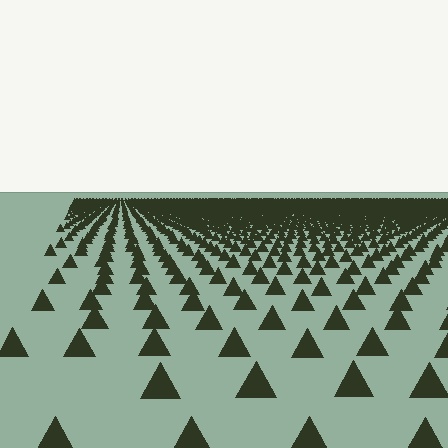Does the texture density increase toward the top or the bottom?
Density increases toward the top.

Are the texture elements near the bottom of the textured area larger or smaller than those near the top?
Larger. Near the bottom, elements are closer to the viewer and appear at a bigger on-screen size.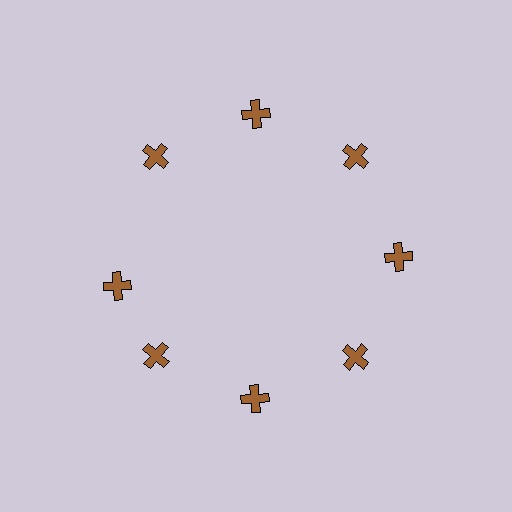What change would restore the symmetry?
The symmetry would be restored by rotating it back into even spacing with its neighbors so that all 8 crosses sit at equal angles and equal distance from the center.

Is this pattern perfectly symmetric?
No. The 8 brown crosses are arranged in a ring, but one element near the 9 o'clock position is rotated out of alignment along the ring, breaking the 8-fold rotational symmetry.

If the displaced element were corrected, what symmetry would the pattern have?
It would have 8-fold rotational symmetry — the pattern would map onto itself every 45 degrees.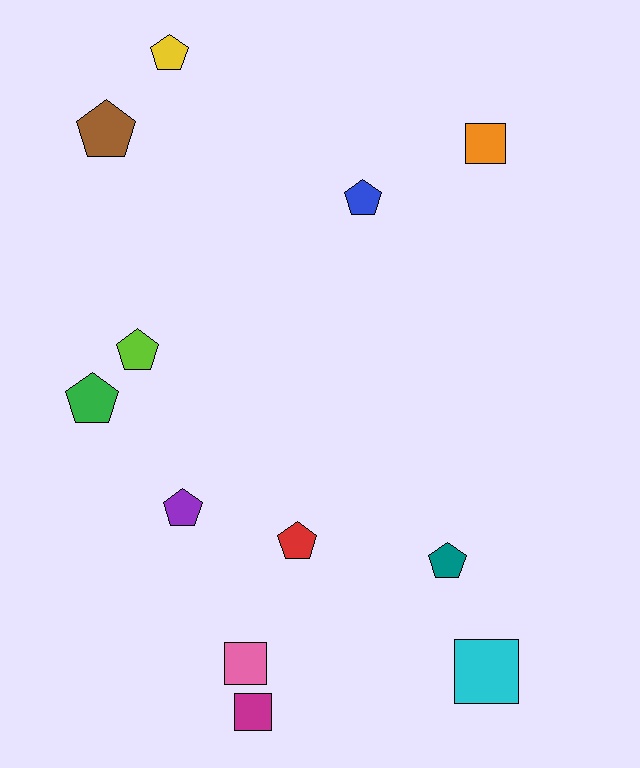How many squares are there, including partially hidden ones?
There are 4 squares.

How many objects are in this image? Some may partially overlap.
There are 12 objects.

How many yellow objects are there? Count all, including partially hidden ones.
There is 1 yellow object.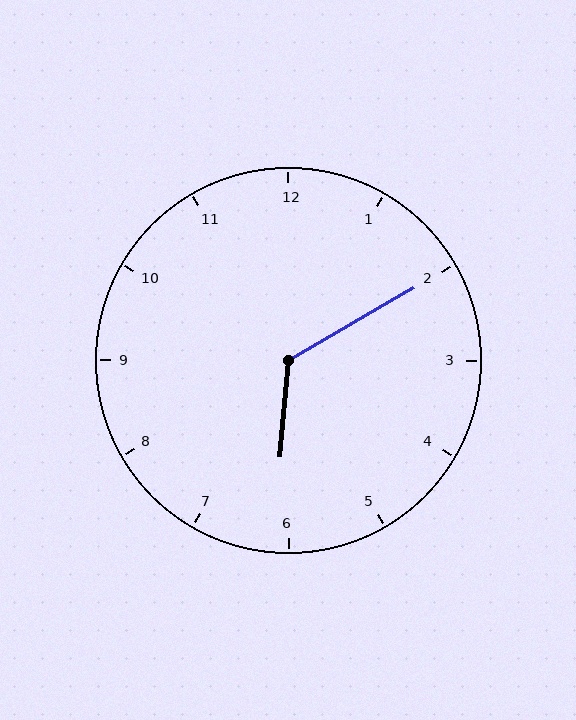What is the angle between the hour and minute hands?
Approximately 125 degrees.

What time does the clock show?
6:10.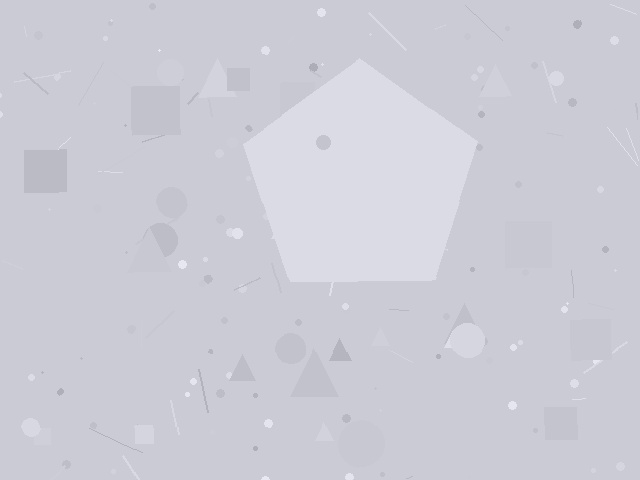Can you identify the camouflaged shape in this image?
The camouflaged shape is a pentagon.